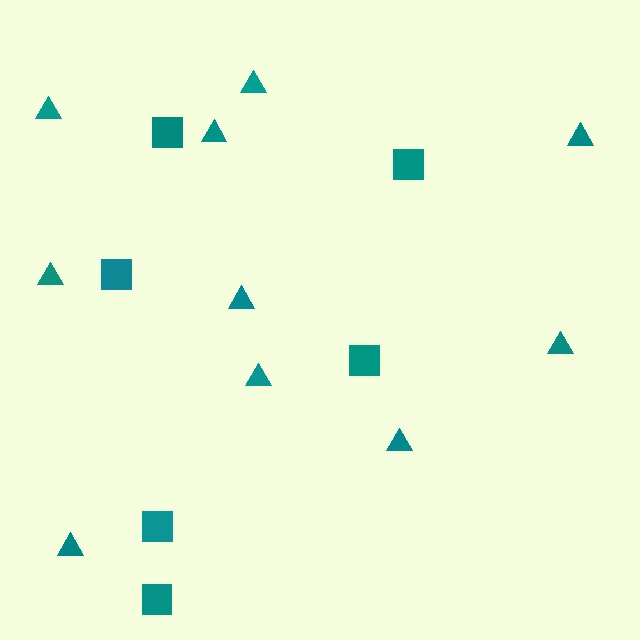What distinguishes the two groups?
There are 2 groups: one group of squares (6) and one group of triangles (10).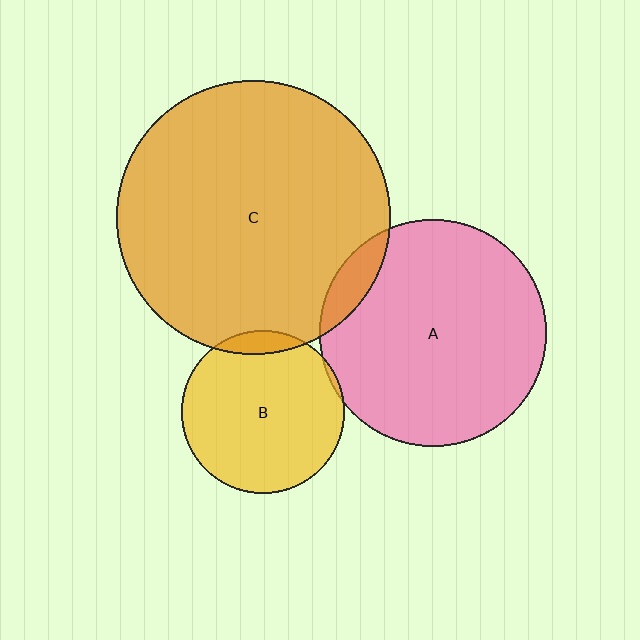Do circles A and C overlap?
Yes.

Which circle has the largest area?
Circle C (orange).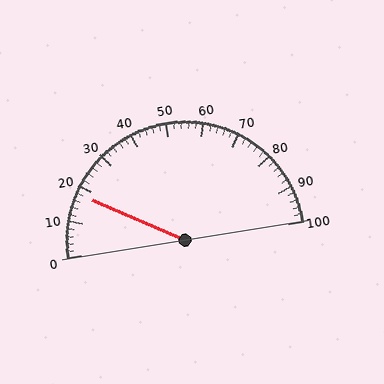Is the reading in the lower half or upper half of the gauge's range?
The reading is in the lower half of the range (0 to 100).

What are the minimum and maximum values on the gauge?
The gauge ranges from 0 to 100.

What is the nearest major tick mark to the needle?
The nearest major tick mark is 20.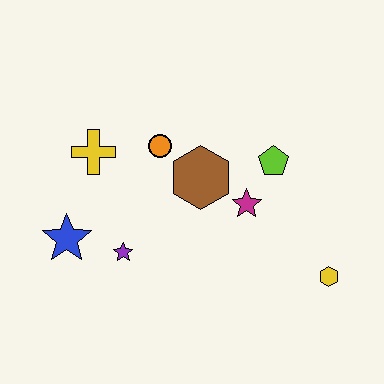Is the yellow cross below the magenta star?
No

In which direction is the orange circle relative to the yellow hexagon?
The orange circle is to the left of the yellow hexagon.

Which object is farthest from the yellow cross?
The yellow hexagon is farthest from the yellow cross.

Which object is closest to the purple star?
The blue star is closest to the purple star.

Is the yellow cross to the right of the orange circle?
No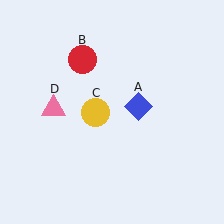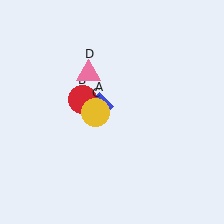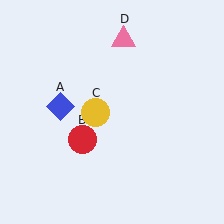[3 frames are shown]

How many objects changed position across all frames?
3 objects changed position: blue diamond (object A), red circle (object B), pink triangle (object D).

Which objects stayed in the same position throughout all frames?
Yellow circle (object C) remained stationary.